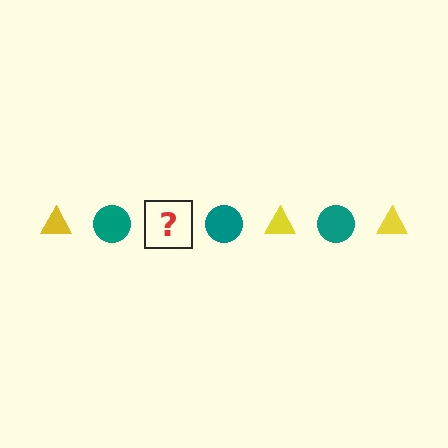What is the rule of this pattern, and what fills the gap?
The rule is that the pattern alternates between yellow triangle and teal circle. The gap should be filled with a yellow triangle.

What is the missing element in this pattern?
The missing element is a yellow triangle.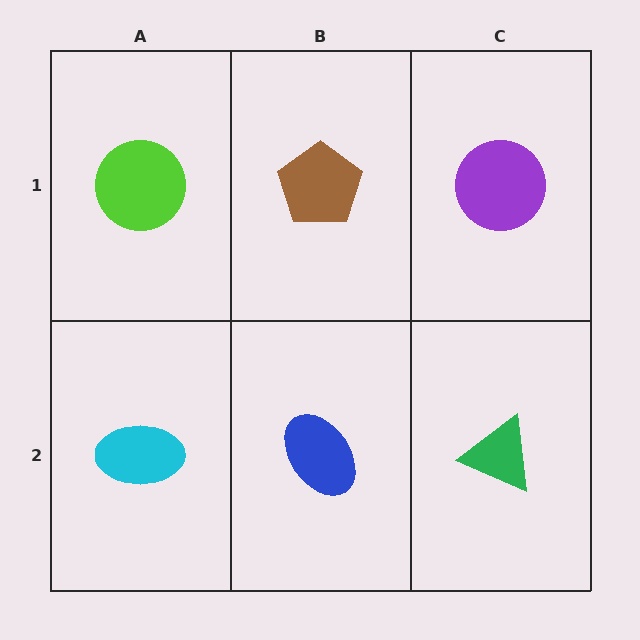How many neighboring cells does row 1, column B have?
3.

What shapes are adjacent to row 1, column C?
A green triangle (row 2, column C), a brown pentagon (row 1, column B).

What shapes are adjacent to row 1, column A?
A cyan ellipse (row 2, column A), a brown pentagon (row 1, column B).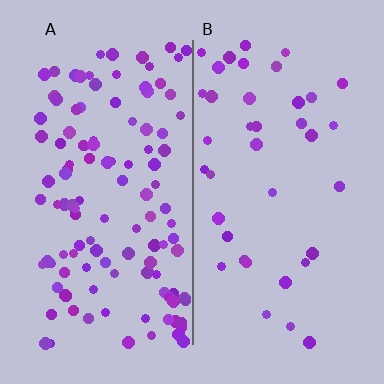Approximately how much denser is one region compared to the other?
Approximately 3.0× — region A over region B.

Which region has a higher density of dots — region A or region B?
A (the left).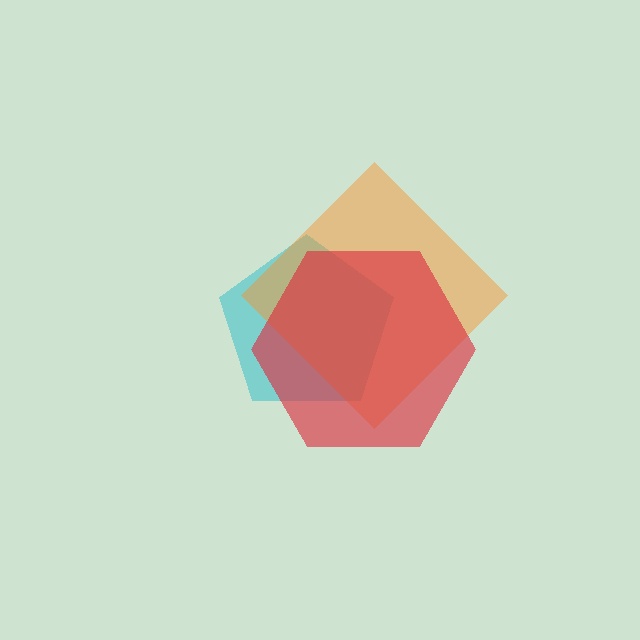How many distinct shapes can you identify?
There are 3 distinct shapes: a cyan pentagon, an orange diamond, a red hexagon.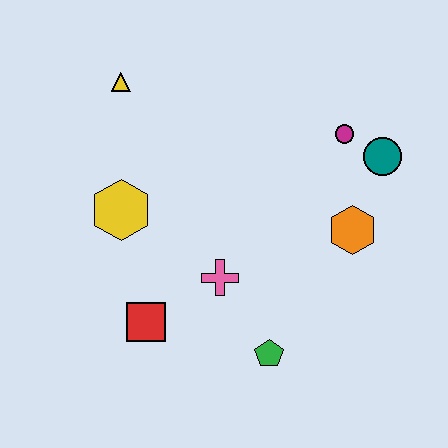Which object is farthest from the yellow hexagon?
The teal circle is farthest from the yellow hexagon.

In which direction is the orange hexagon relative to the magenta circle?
The orange hexagon is below the magenta circle.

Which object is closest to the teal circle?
The magenta circle is closest to the teal circle.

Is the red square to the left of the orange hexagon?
Yes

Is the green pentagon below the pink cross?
Yes